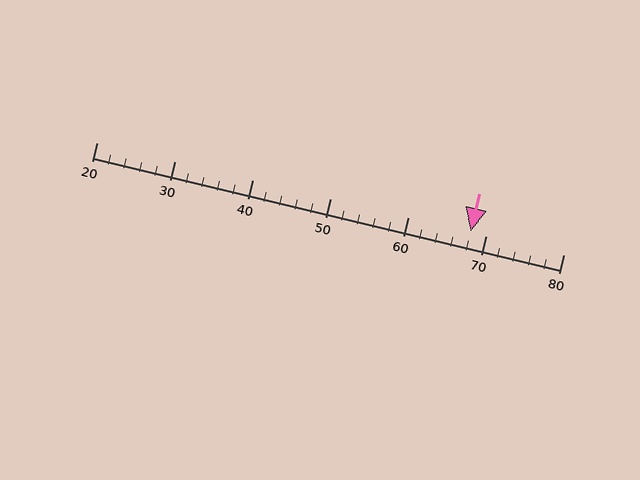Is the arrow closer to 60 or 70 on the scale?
The arrow is closer to 70.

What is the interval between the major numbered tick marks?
The major tick marks are spaced 10 units apart.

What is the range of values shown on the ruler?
The ruler shows values from 20 to 80.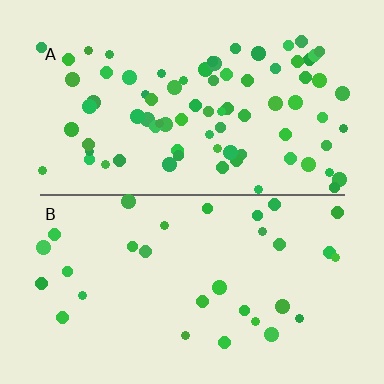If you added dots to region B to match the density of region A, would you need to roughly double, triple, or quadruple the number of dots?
Approximately triple.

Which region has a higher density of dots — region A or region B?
A (the top).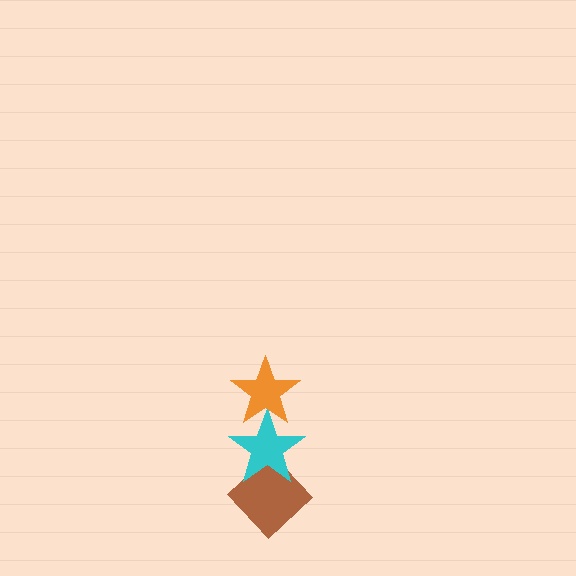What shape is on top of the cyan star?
The orange star is on top of the cyan star.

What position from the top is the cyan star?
The cyan star is 2nd from the top.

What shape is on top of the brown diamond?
The cyan star is on top of the brown diamond.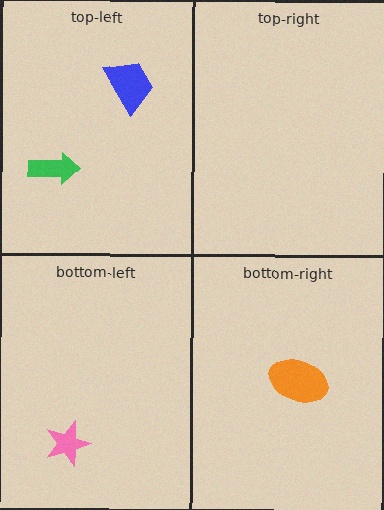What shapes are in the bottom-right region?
The orange ellipse.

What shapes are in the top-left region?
The blue trapezoid, the green arrow.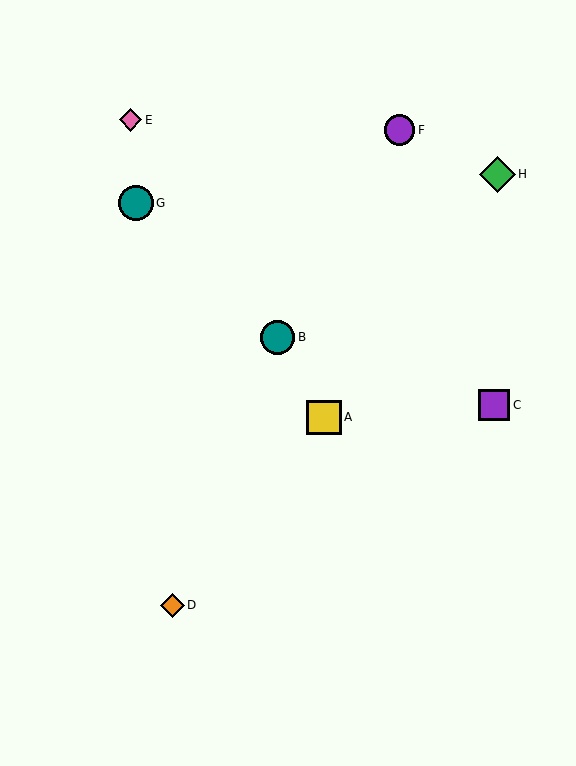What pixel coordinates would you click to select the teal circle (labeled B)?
Click at (278, 337) to select the teal circle B.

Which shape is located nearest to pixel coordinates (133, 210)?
The teal circle (labeled G) at (136, 203) is nearest to that location.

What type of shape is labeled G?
Shape G is a teal circle.